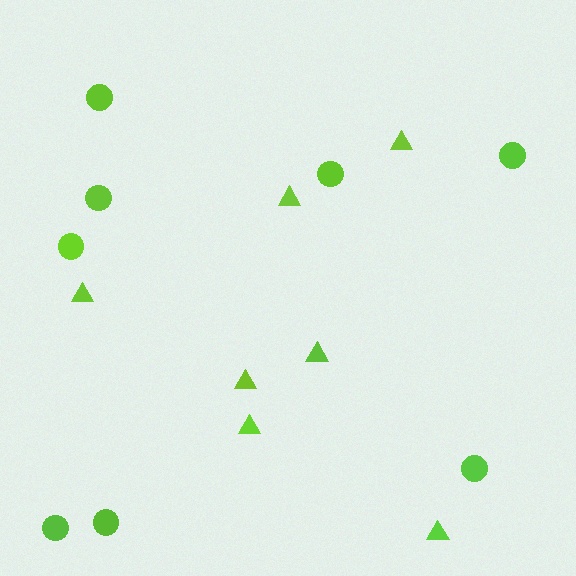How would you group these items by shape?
There are 2 groups: one group of triangles (7) and one group of circles (8).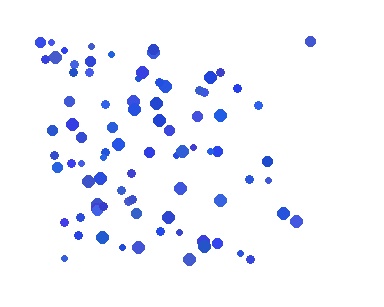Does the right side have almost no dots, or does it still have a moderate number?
Still a moderate number, just noticeably fewer than the left.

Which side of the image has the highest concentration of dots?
The left.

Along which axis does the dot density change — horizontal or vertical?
Horizontal.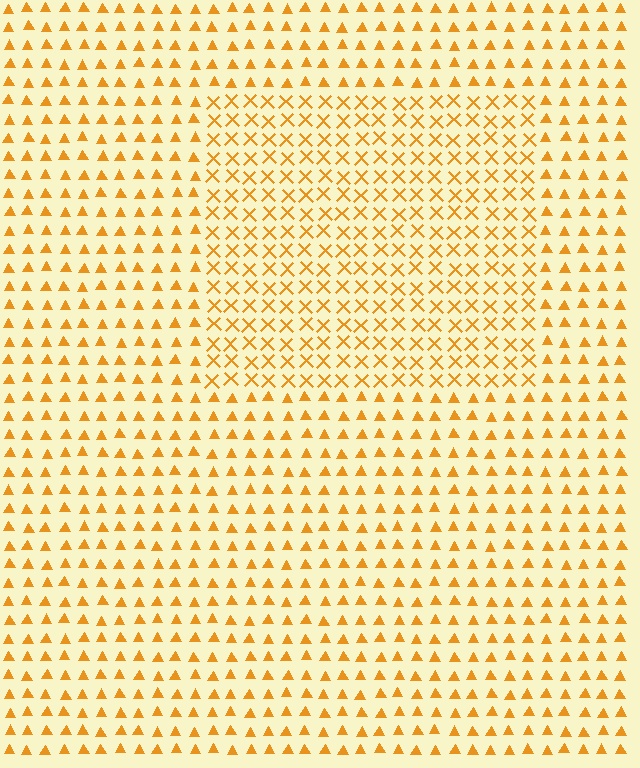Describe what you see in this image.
The image is filled with small orange elements arranged in a uniform grid. A rectangle-shaped region contains X marks, while the surrounding area contains triangles. The boundary is defined purely by the change in element shape.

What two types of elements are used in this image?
The image uses X marks inside the rectangle region and triangles outside it.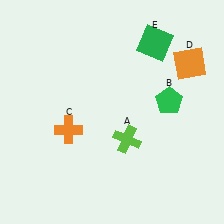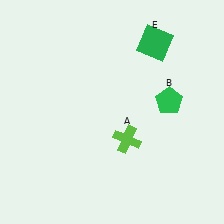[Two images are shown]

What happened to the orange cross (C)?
The orange cross (C) was removed in Image 2. It was in the bottom-left area of Image 1.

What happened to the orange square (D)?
The orange square (D) was removed in Image 2. It was in the top-right area of Image 1.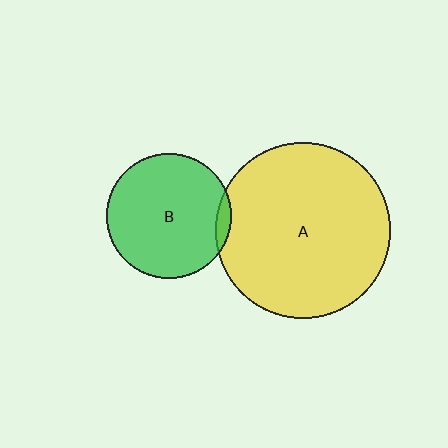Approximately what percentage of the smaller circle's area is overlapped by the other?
Approximately 5%.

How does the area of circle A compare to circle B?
Approximately 2.0 times.